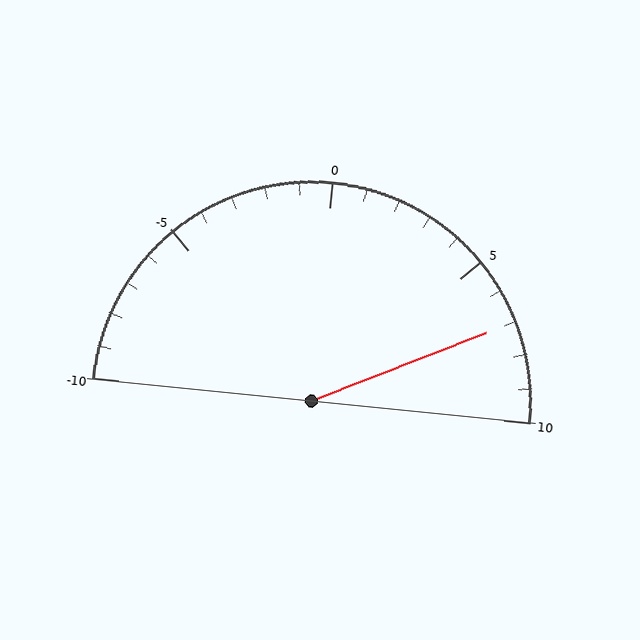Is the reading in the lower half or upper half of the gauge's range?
The reading is in the upper half of the range (-10 to 10).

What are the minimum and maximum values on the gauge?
The gauge ranges from -10 to 10.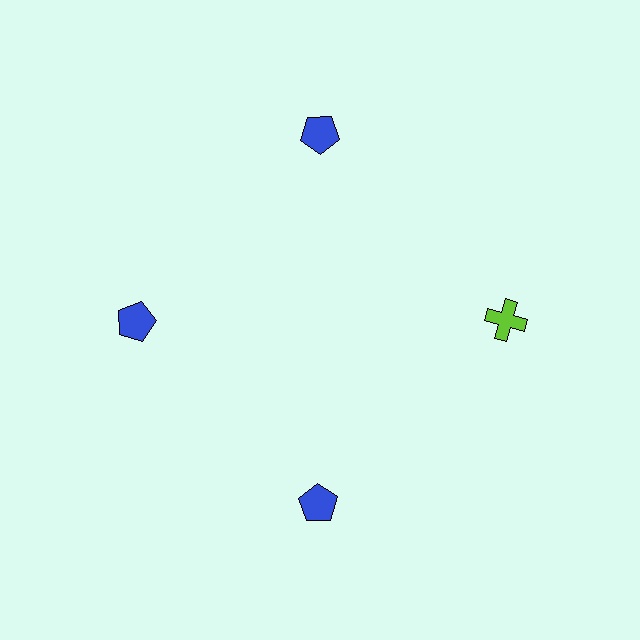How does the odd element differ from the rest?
It differs in both color (lime instead of blue) and shape (cross instead of pentagon).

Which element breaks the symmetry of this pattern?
The lime cross at roughly the 3 o'clock position breaks the symmetry. All other shapes are blue pentagons.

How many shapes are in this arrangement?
There are 4 shapes arranged in a ring pattern.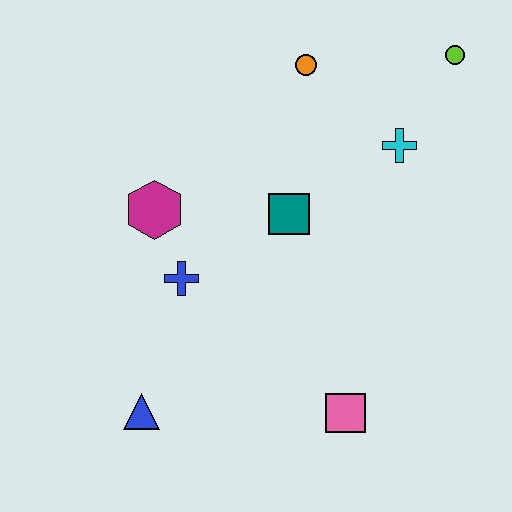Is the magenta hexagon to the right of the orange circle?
No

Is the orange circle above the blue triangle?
Yes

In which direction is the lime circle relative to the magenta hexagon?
The lime circle is to the right of the magenta hexagon.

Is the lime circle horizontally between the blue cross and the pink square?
No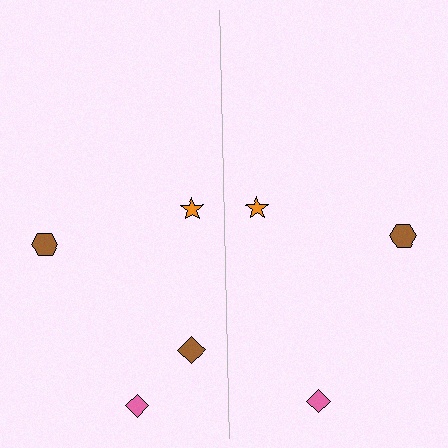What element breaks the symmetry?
A brown diamond is missing from the right side.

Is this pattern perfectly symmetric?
No, the pattern is not perfectly symmetric. A brown diamond is missing from the right side.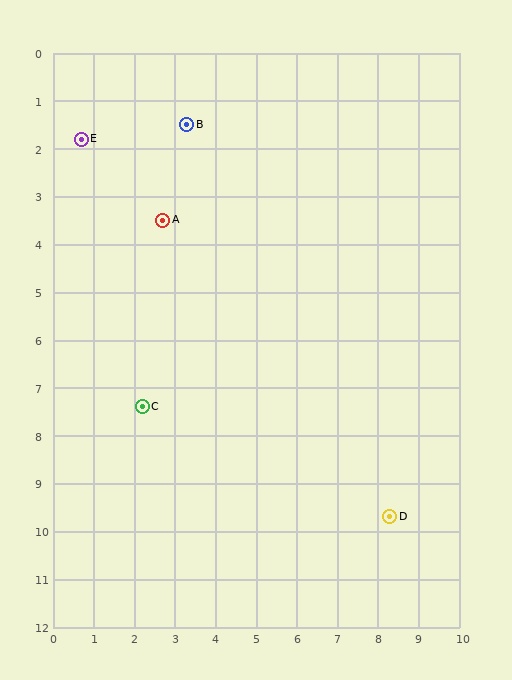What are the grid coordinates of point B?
Point B is at approximately (3.3, 1.5).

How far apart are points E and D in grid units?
Points E and D are about 11.0 grid units apart.